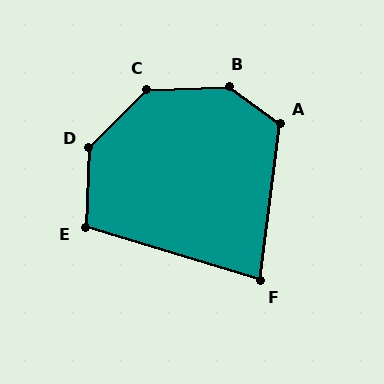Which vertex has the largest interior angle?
B, at approximately 142 degrees.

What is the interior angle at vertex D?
Approximately 138 degrees (obtuse).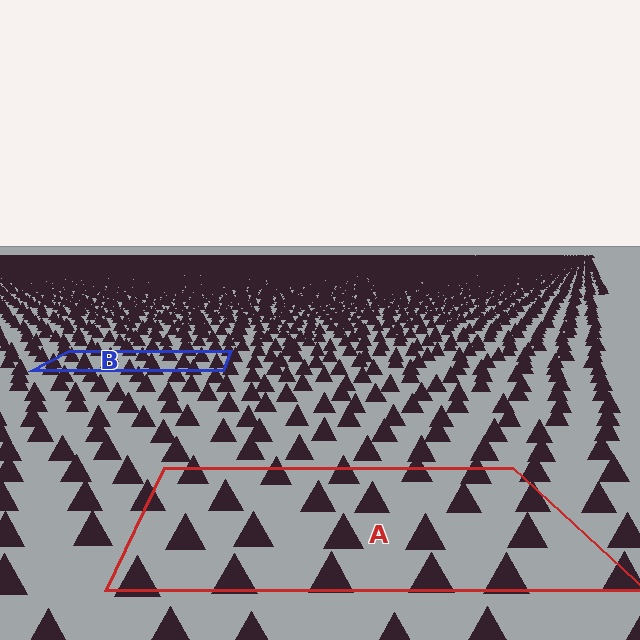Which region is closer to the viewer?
Region A is closer. The texture elements there are larger and more spread out.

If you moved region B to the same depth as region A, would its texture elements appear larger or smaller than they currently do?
They would appear larger. At a closer depth, the same texture elements are projected at a bigger on-screen size.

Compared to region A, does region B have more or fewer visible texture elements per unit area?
Region B has more texture elements per unit area — they are packed more densely because it is farther away.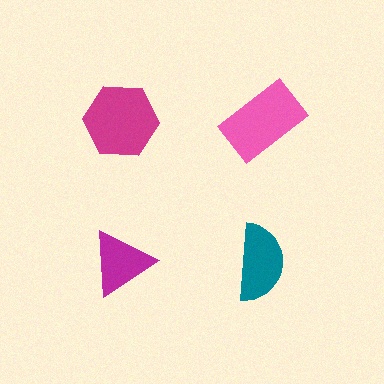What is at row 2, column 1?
A magenta triangle.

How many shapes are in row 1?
2 shapes.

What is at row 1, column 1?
A magenta hexagon.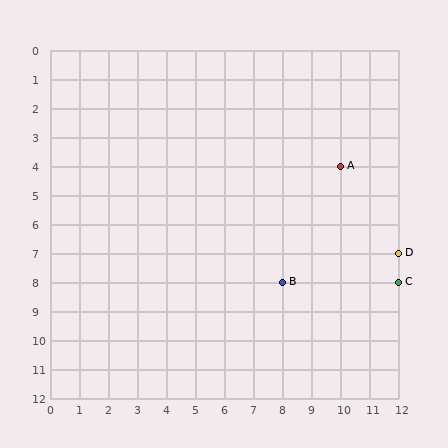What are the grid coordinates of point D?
Point D is at grid coordinates (12, 7).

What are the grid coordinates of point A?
Point A is at grid coordinates (10, 4).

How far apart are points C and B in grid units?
Points C and B are 4 columns apart.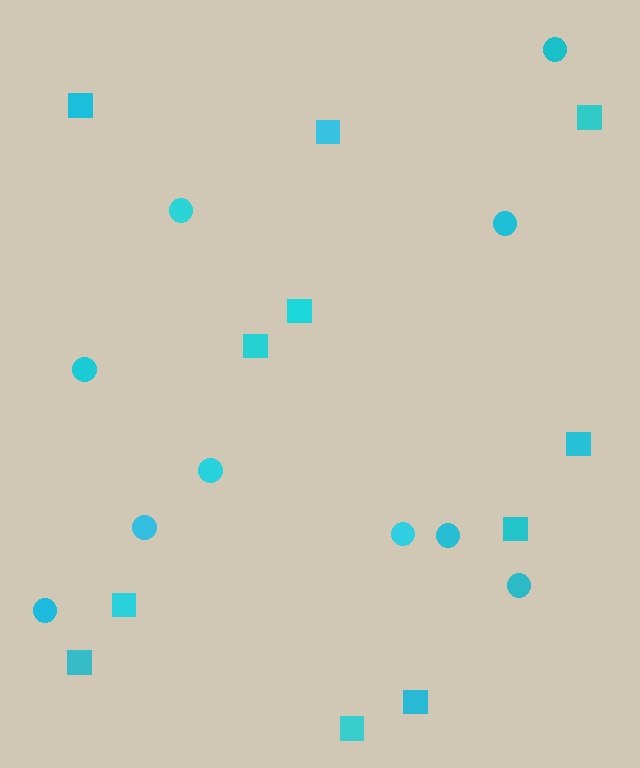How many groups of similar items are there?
There are 2 groups: one group of squares (11) and one group of circles (10).